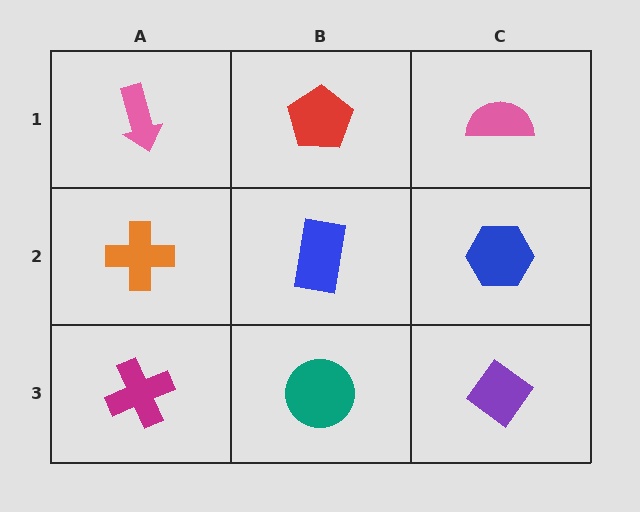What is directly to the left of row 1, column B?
A pink arrow.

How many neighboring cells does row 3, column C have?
2.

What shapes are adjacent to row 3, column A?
An orange cross (row 2, column A), a teal circle (row 3, column B).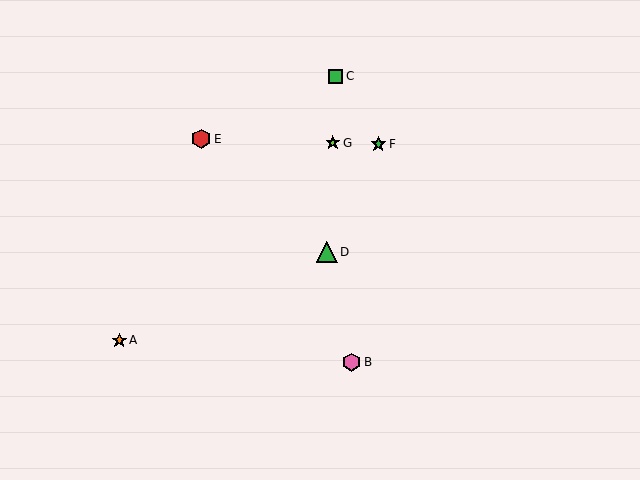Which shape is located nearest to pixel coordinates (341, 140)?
The lime star (labeled G) at (333, 143) is nearest to that location.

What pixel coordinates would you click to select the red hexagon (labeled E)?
Click at (201, 139) to select the red hexagon E.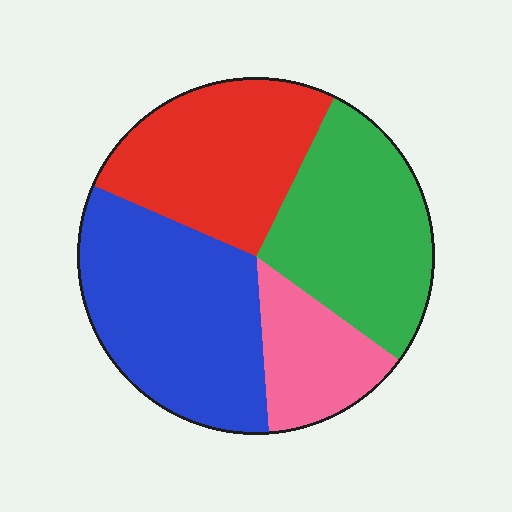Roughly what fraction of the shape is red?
Red takes up between a sixth and a third of the shape.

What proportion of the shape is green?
Green takes up about one quarter (1/4) of the shape.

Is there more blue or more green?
Blue.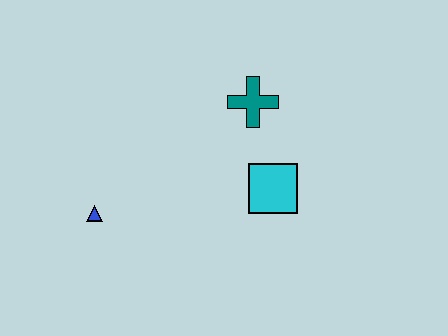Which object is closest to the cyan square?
The teal cross is closest to the cyan square.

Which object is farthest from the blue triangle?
The teal cross is farthest from the blue triangle.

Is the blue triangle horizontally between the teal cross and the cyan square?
No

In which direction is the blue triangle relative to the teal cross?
The blue triangle is to the left of the teal cross.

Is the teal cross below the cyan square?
No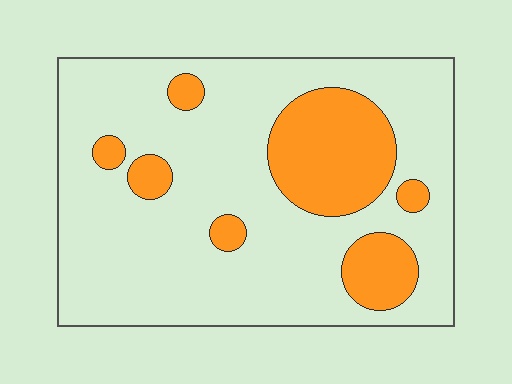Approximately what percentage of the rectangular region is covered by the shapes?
Approximately 20%.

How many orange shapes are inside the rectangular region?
7.